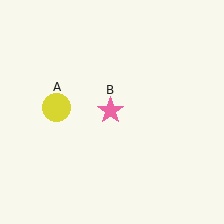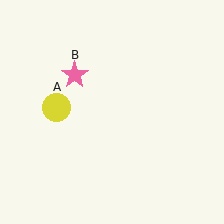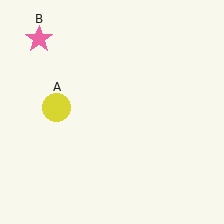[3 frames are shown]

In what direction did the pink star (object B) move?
The pink star (object B) moved up and to the left.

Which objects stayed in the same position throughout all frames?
Yellow circle (object A) remained stationary.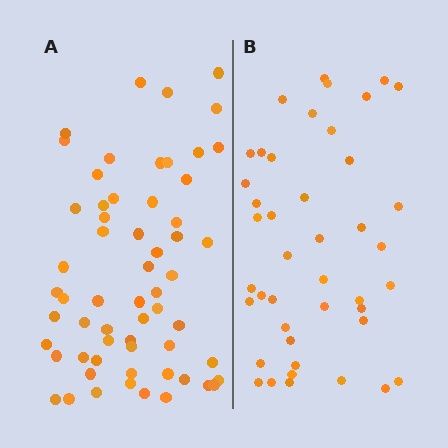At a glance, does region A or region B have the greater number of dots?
Region A (the left region) has more dots.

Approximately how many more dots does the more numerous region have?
Region A has approximately 15 more dots than region B.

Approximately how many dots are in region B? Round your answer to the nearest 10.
About 40 dots. (The exact count is 43, which rounds to 40.)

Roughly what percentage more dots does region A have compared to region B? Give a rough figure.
About 40% more.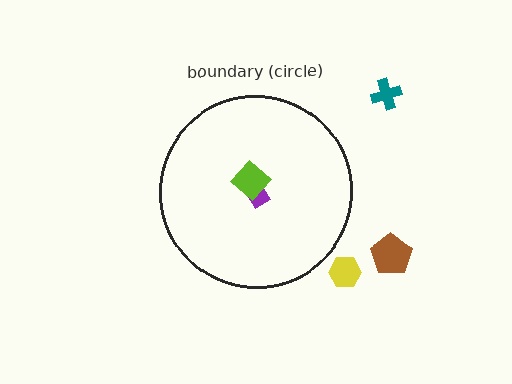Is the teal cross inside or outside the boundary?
Outside.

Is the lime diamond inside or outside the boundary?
Inside.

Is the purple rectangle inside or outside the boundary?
Inside.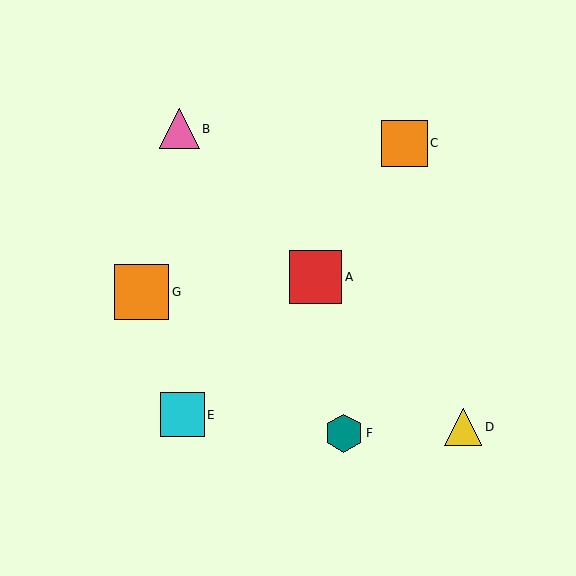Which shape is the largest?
The orange square (labeled G) is the largest.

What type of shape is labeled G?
Shape G is an orange square.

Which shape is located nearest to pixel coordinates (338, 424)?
The teal hexagon (labeled F) at (344, 433) is nearest to that location.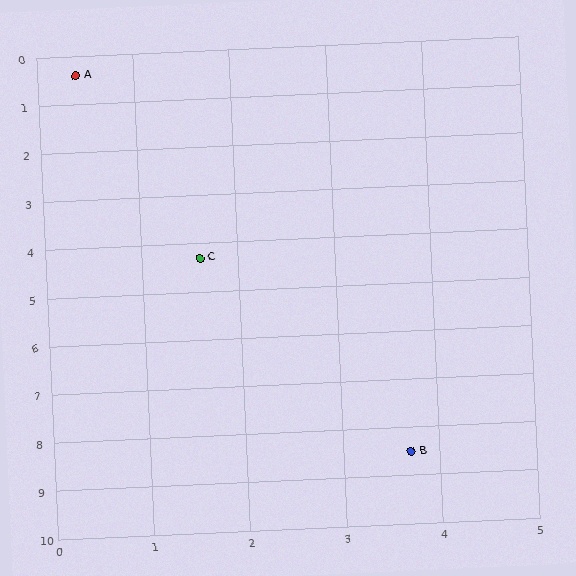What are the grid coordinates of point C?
Point C is at approximately (1.6, 4.3).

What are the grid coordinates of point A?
Point A is at approximately (0.4, 0.4).